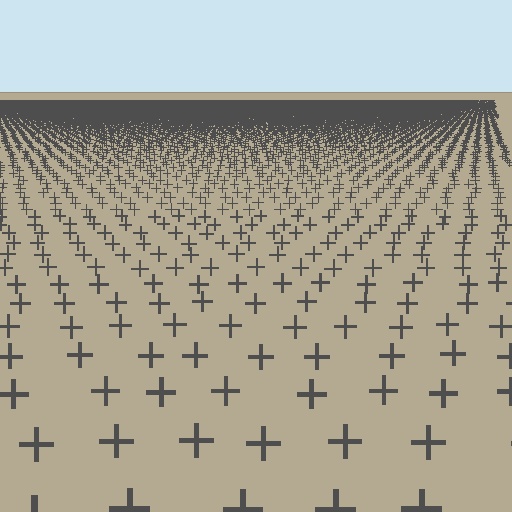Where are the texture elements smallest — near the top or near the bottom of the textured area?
Near the top.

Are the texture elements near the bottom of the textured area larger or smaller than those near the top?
Larger. Near the bottom, elements are closer to the viewer and appear at a bigger on-screen size.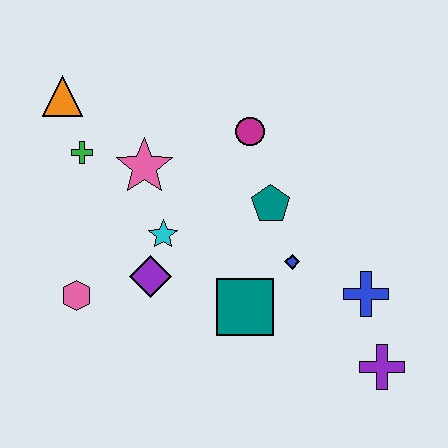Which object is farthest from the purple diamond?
The purple cross is farthest from the purple diamond.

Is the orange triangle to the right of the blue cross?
No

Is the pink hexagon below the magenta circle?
Yes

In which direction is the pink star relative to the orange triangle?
The pink star is to the right of the orange triangle.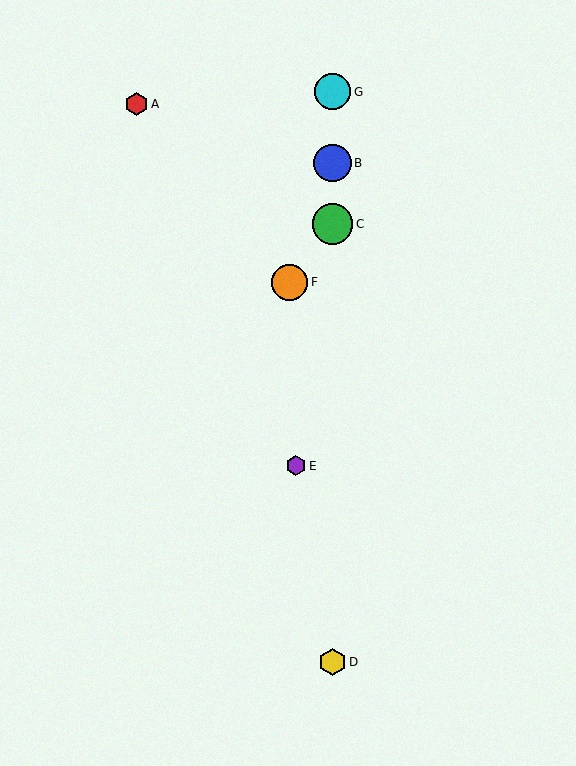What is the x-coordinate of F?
Object F is at x≈290.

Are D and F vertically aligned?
No, D is at x≈333 and F is at x≈290.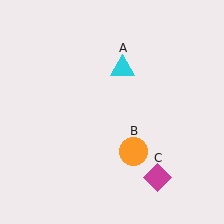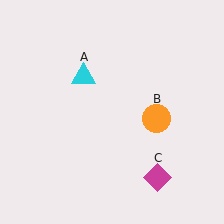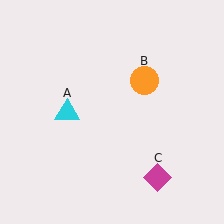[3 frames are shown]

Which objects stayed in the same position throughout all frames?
Magenta diamond (object C) remained stationary.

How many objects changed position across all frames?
2 objects changed position: cyan triangle (object A), orange circle (object B).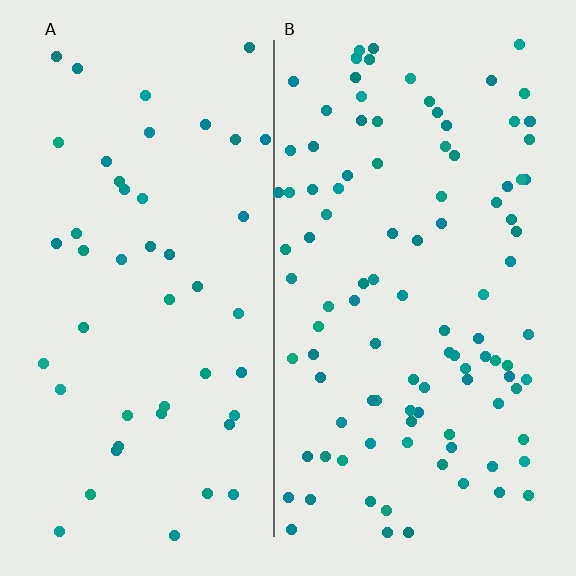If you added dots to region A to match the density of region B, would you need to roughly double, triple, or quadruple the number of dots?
Approximately double.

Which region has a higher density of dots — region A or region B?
B (the right).